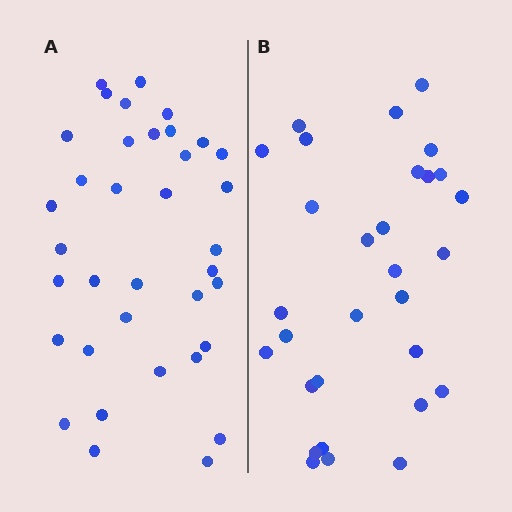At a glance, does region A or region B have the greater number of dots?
Region A (the left region) has more dots.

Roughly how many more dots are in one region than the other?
Region A has about 6 more dots than region B.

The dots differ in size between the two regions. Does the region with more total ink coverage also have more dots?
No. Region B has more total ink coverage because its dots are larger, but region A actually contains more individual dots. Total area can be misleading — the number of items is what matters here.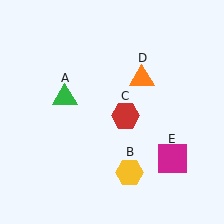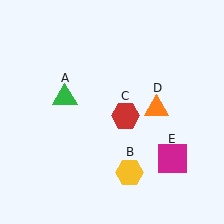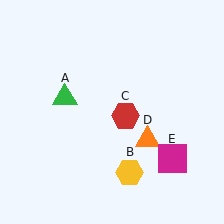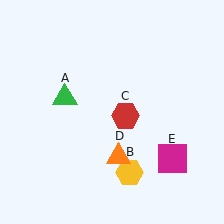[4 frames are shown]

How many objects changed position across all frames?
1 object changed position: orange triangle (object D).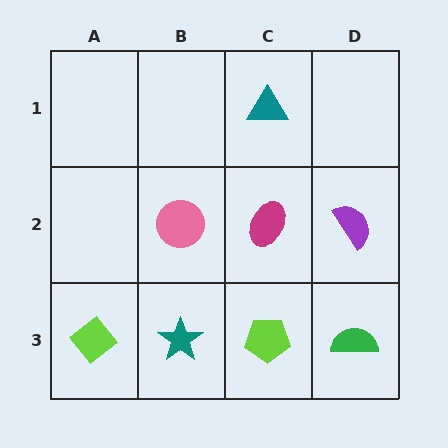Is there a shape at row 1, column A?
No, that cell is empty.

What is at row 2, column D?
A purple semicircle.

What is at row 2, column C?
A magenta ellipse.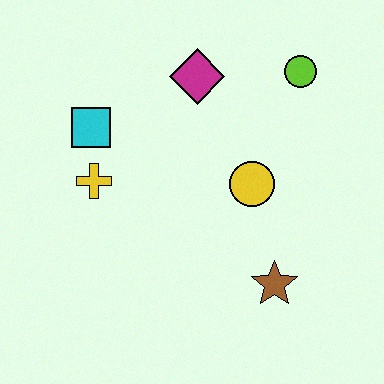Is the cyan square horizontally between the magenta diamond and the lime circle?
No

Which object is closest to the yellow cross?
The cyan square is closest to the yellow cross.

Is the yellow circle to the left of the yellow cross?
No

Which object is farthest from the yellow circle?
The cyan square is farthest from the yellow circle.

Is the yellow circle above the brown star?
Yes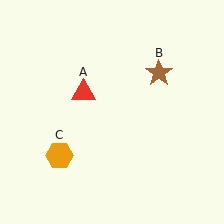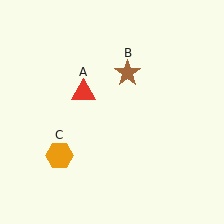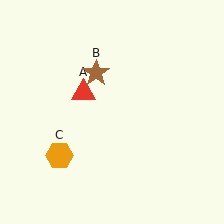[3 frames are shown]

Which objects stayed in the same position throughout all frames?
Red triangle (object A) and orange hexagon (object C) remained stationary.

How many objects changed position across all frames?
1 object changed position: brown star (object B).